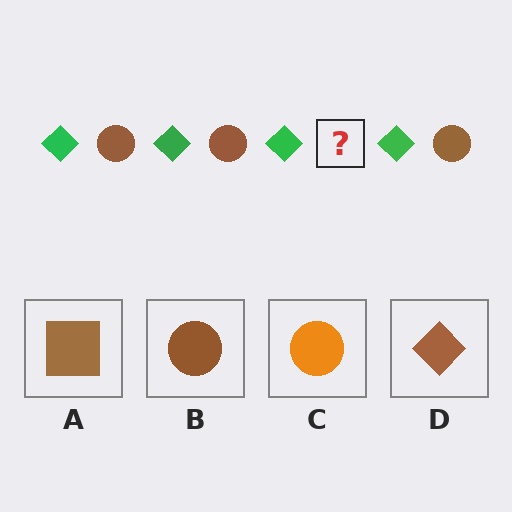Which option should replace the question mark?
Option B.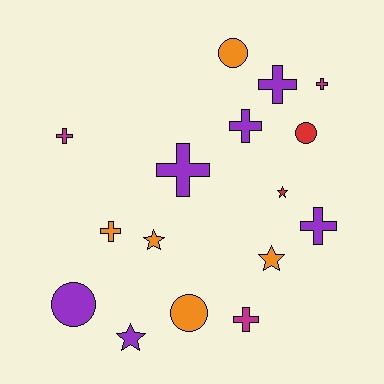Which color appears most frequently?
Purple, with 6 objects.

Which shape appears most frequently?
Cross, with 8 objects.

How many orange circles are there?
There are 2 orange circles.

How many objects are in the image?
There are 16 objects.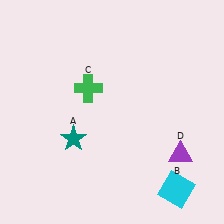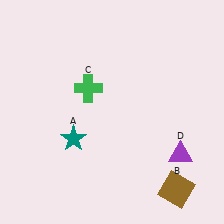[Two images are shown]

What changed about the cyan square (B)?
In Image 1, B is cyan. In Image 2, it changed to brown.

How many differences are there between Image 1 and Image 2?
There is 1 difference between the two images.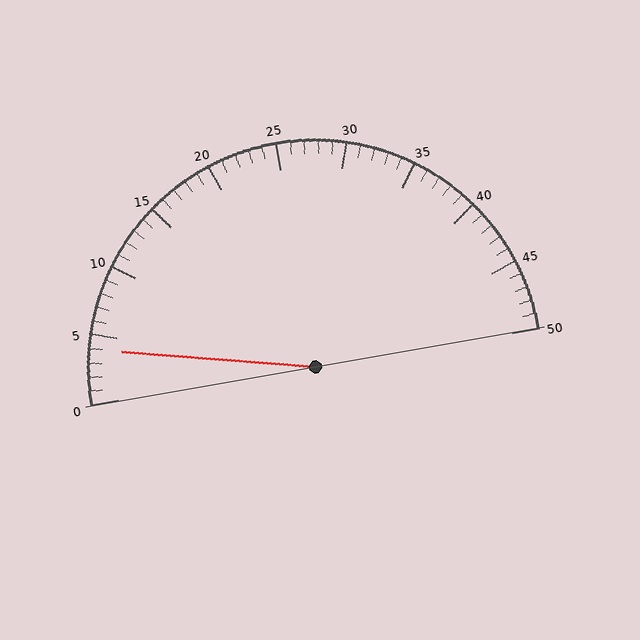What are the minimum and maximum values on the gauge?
The gauge ranges from 0 to 50.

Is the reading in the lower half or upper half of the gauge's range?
The reading is in the lower half of the range (0 to 50).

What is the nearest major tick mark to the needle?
The nearest major tick mark is 5.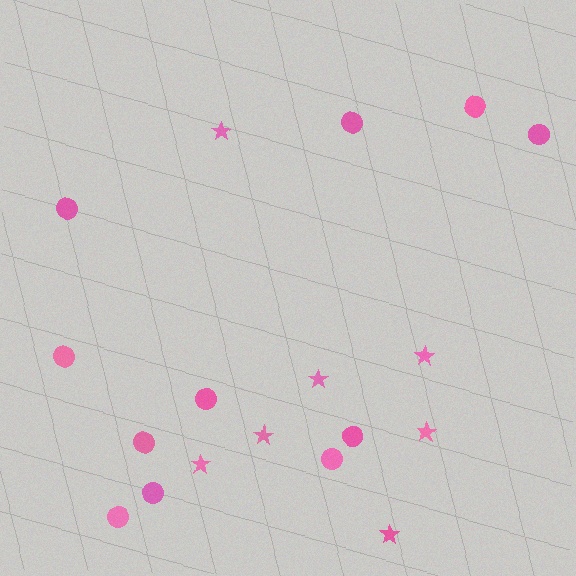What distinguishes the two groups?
There are 2 groups: one group of stars (7) and one group of circles (11).